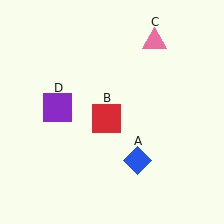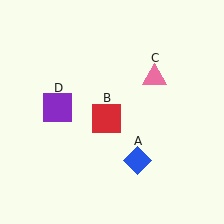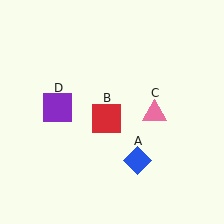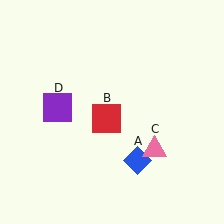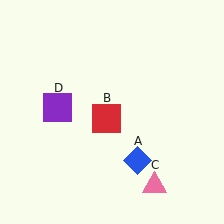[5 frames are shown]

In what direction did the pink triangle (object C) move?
The pink triangle (object C) moved down.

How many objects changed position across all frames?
1 object changed position: pink triangle (object C).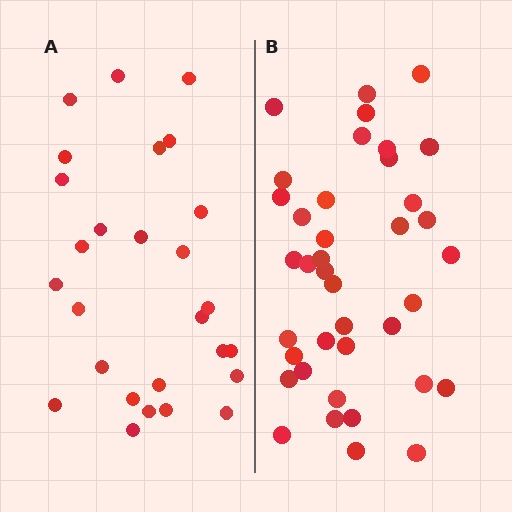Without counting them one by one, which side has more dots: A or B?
Region B (the right region) has more dots.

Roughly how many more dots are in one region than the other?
Region B has roughly 12 or so more dots than region A.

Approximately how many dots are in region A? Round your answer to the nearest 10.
About 30 dots. (The exact count is 27, which rounds to 30.)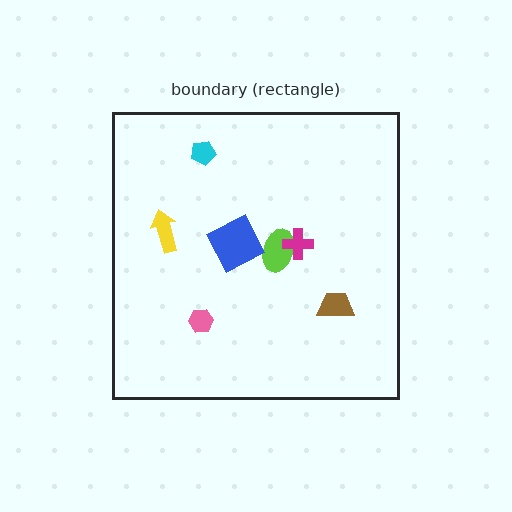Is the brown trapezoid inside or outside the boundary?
Inside.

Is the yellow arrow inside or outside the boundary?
Inside.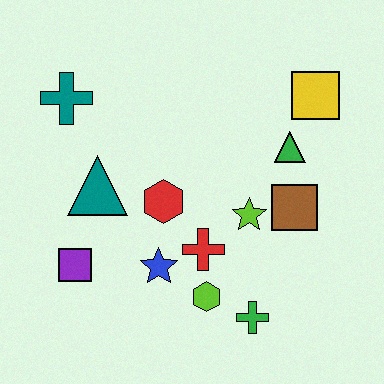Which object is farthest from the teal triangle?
The yellow square is farthest from the teal triangle.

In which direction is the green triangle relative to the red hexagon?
The green triangle is to the right of the red hexagon.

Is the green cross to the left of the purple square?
No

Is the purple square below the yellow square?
Yes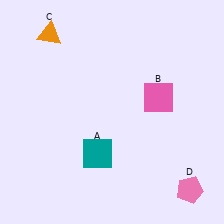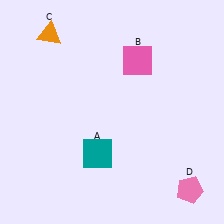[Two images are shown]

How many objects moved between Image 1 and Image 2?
1 object moved between the two images.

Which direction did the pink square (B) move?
The pink square (B) moved up.